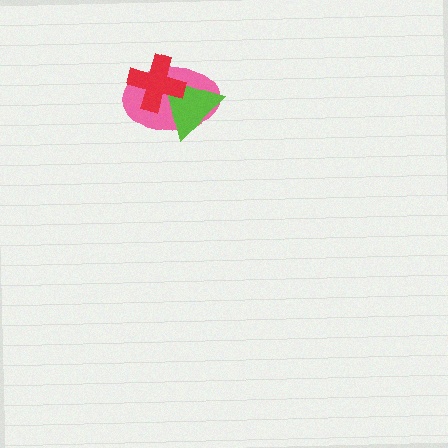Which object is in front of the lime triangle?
The red cross is in front of the lime triangle.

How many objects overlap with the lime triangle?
2 objects overlap with the lime triangle.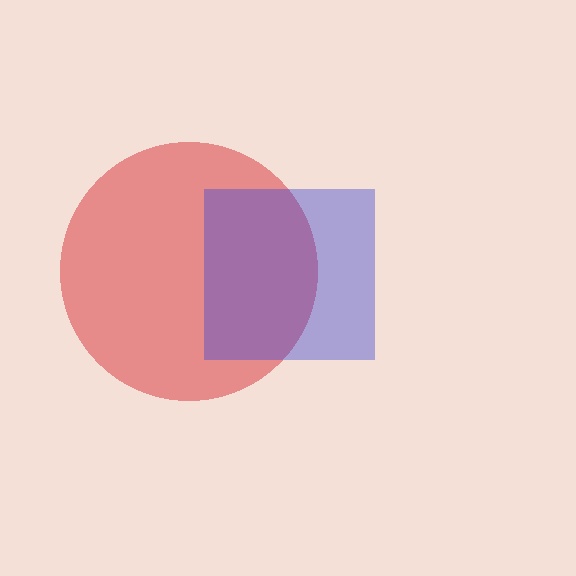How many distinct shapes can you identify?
There are 2 distinct shapes: a red circle, a blue square.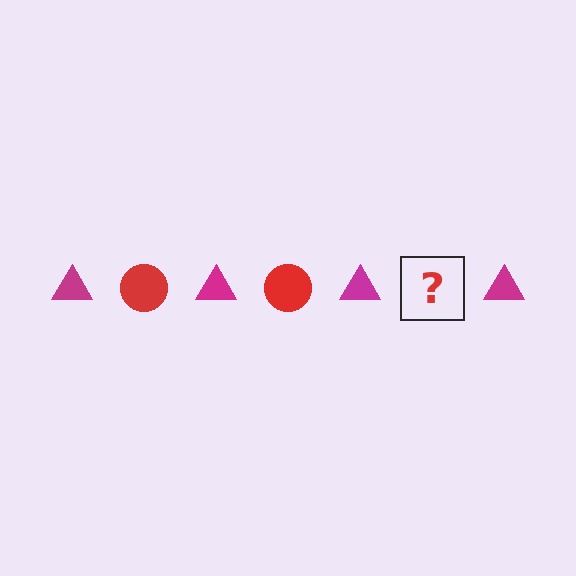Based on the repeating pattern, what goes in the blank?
The blank should be a red circle.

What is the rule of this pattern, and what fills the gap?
The rule is that the pattern alternates between magenta triangle and red circle. The gap should be filled with a red circle.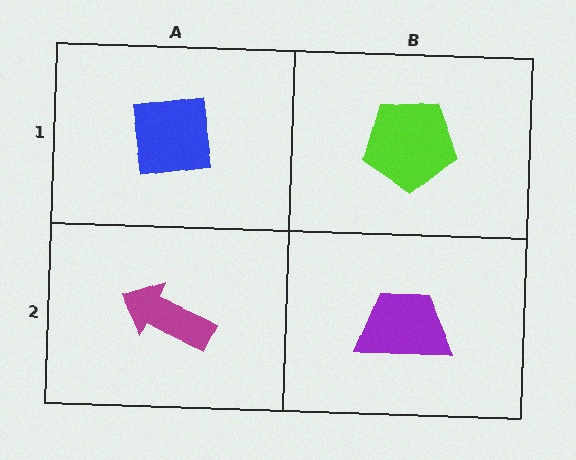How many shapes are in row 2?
2 shapes.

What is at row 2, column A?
A magenta arrow.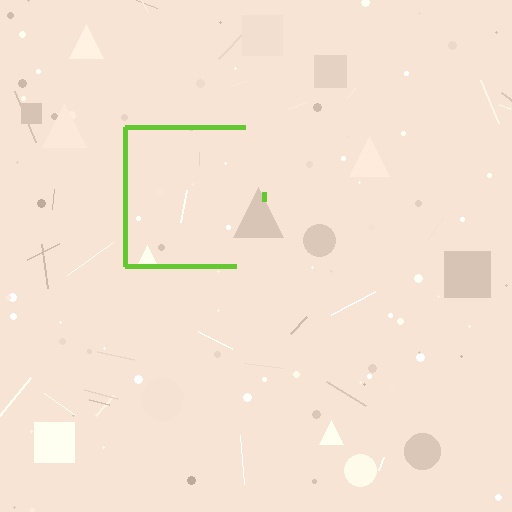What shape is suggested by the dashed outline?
The dashed outline suggests a square.